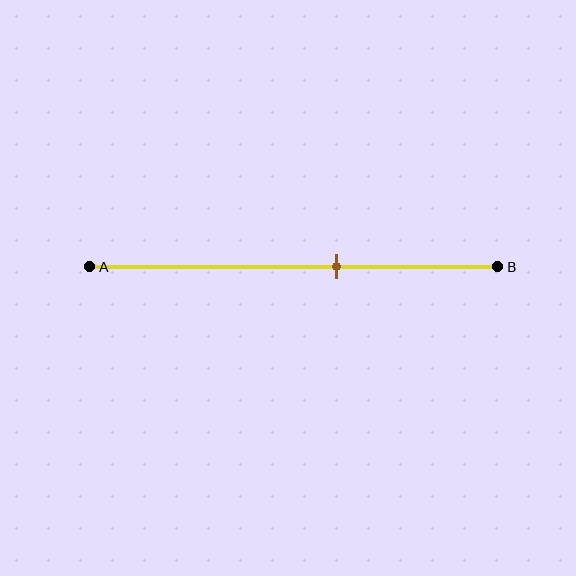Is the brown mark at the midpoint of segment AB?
No, the mark is at about 60% from A, not at the 50% midpoint.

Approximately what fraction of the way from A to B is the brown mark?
The brown mark is approximately 60% of the way from A to B.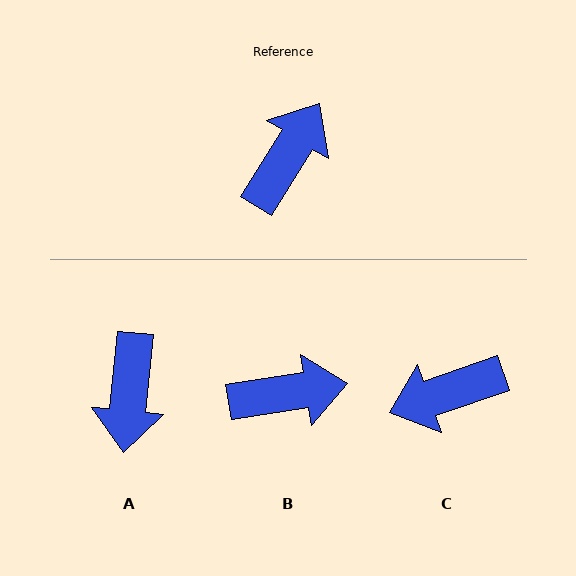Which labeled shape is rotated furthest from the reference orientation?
A, about 154 degrees away.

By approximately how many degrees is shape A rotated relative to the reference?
Approximately 154 degrees clockwise.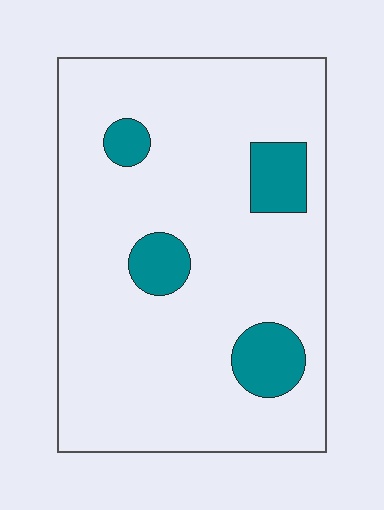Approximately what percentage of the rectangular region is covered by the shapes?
Approximately 15%.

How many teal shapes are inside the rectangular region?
4.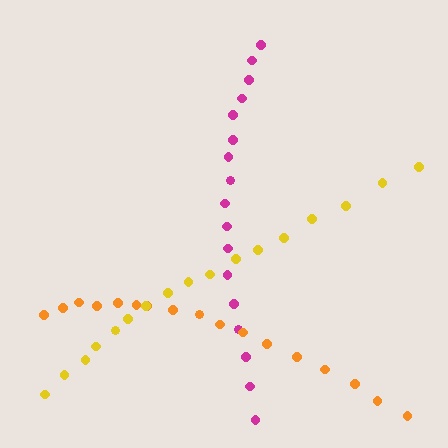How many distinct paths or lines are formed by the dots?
There are 3 distinct paths.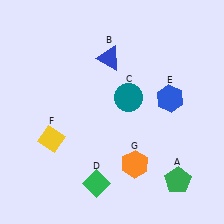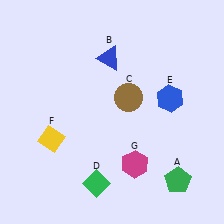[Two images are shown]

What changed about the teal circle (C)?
In Image 1, C is teal. In Image 2, it changed to brown.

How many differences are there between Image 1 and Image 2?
There are 2 differences between the two images.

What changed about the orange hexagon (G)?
In Image 1, G is orange. In Image 2, it changed to magenta.